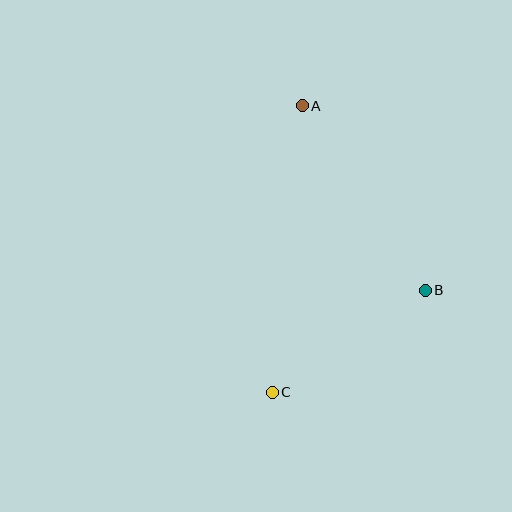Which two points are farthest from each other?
Points A and C are farthest from each other.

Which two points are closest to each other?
Points B and C are closest to each other.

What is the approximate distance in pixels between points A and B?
The distance between A and B is approximately 222 pixels.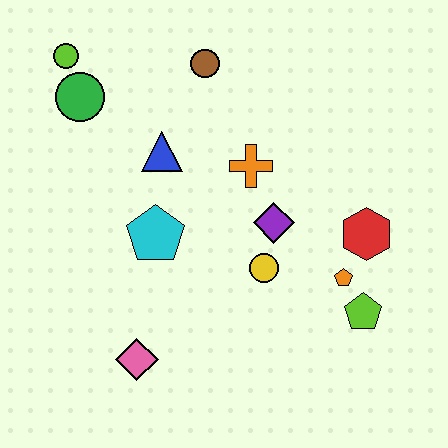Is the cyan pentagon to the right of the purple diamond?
No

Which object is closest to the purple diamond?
The yellow circle is closest to the purple diamond.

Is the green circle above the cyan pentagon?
Yes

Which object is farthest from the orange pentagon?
The lime circle is farthest from the orange pentagon.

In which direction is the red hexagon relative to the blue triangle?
The red hexagon is to the right of the blue triangle.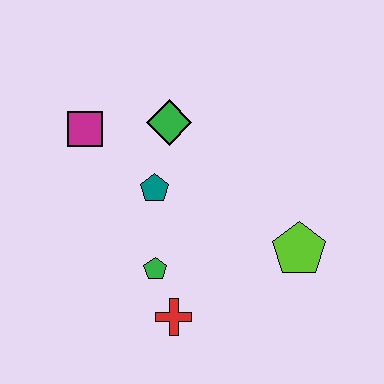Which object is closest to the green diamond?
The teal pentagon is closest to the green diamond.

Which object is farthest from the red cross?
The magenta square is farthest from the red cross.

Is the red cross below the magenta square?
Yes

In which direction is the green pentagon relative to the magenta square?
The green pentagon is below the magenta square.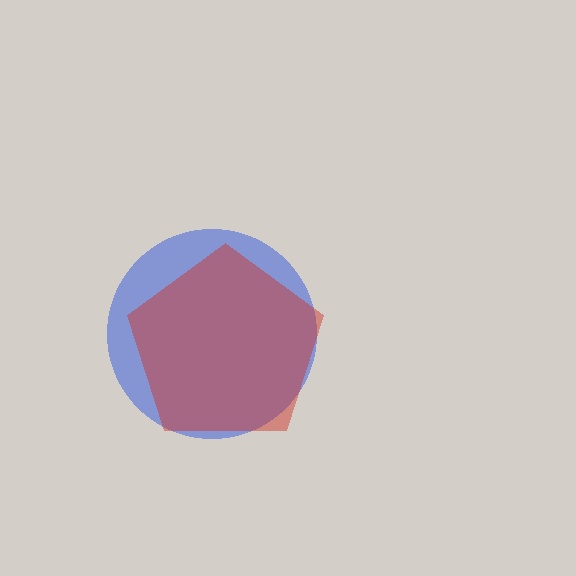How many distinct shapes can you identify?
There are 2 distinct shapes: a blue circle, a red pentagon.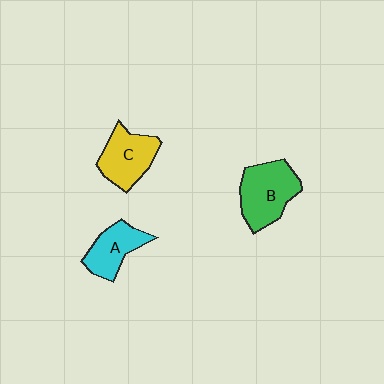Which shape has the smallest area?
Shape A (cyan).